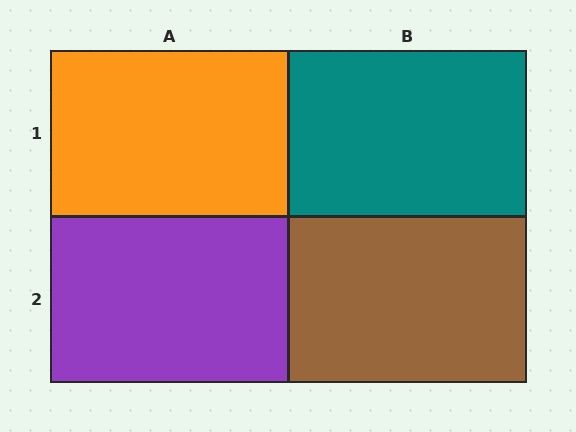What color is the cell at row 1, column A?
Orange.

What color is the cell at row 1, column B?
Teal.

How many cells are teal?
1 cell is teal.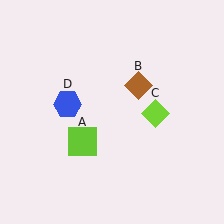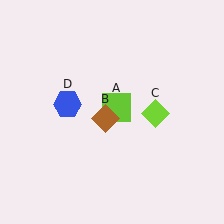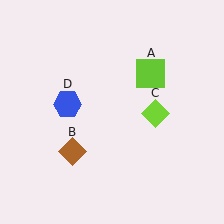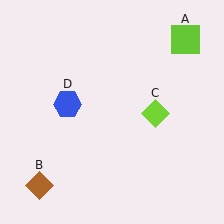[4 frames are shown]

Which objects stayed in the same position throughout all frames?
Lime diamond (object C) and blue hexagon (object D) remained stationary.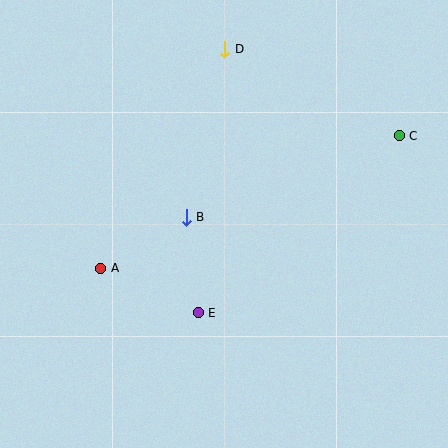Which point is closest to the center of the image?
Point B at (186, 217) is closest to the center.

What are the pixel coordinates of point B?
Point B is at (186, 217).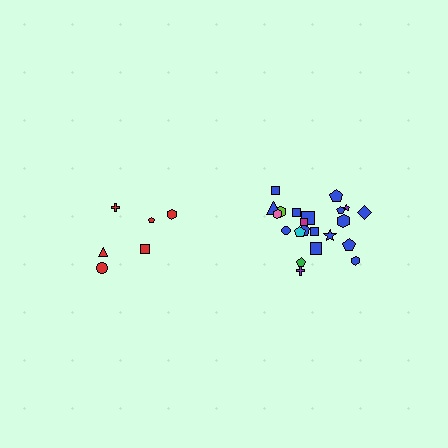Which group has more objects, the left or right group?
The right group.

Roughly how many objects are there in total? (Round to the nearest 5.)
Roughly 30 objects in total.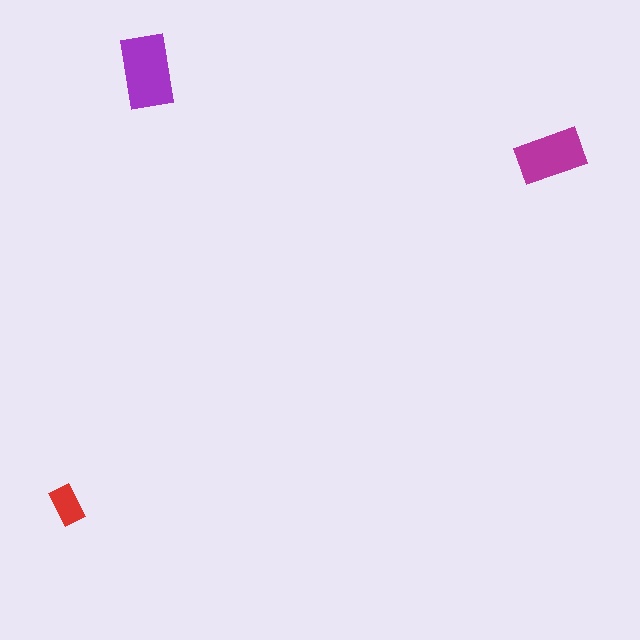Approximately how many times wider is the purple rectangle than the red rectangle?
About 2 times wider.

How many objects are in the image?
There are 3 objects in the image.